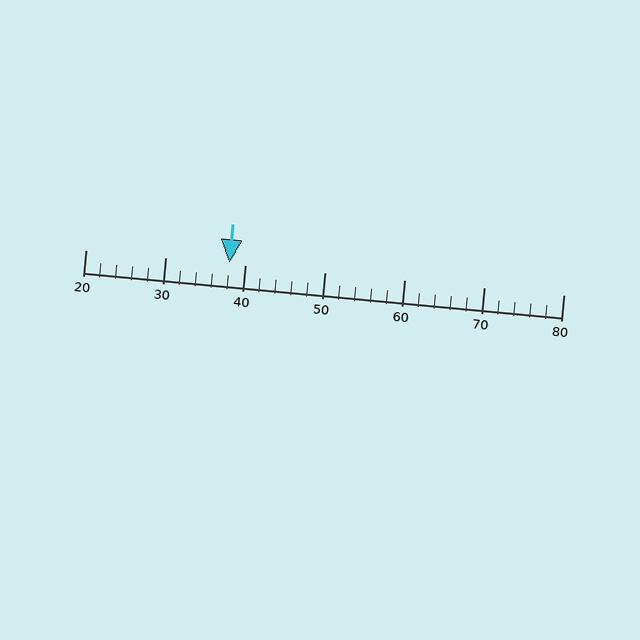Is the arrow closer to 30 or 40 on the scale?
The arrow is closer to 40.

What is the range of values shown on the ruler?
The ruler shows values from 20 to 80.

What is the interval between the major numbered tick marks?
The major tick marks are spaced 10 units apart.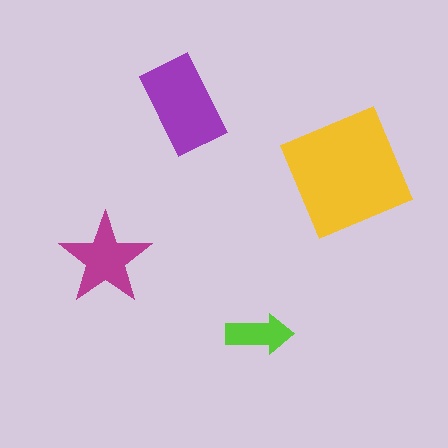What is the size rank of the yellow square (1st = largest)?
1st.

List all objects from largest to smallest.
The yellow square, the purple rectangle, the magenta star, the lime arrow.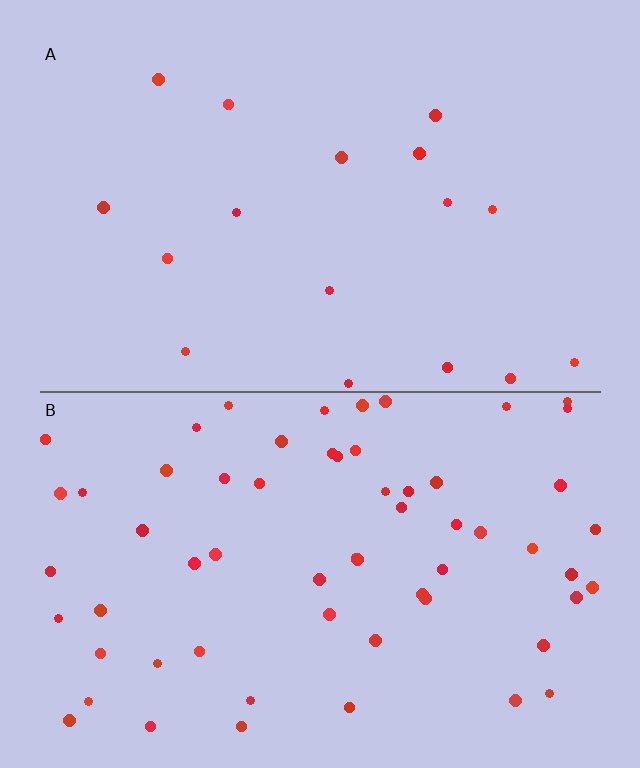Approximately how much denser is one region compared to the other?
Approximately 3.6× — region B over region A.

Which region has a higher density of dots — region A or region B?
B (the bottom).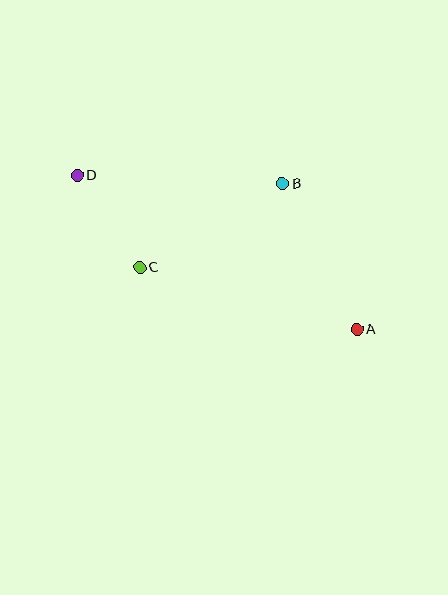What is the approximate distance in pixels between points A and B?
The distance between A and B is approximately 164 pixels.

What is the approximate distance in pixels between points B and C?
The distance between B and C is approximately 165 pixels.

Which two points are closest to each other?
Points C and D are closest to each other.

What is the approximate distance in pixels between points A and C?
The distance between A and C is approximately 226 pixels.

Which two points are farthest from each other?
Points A and D are farthest from each other.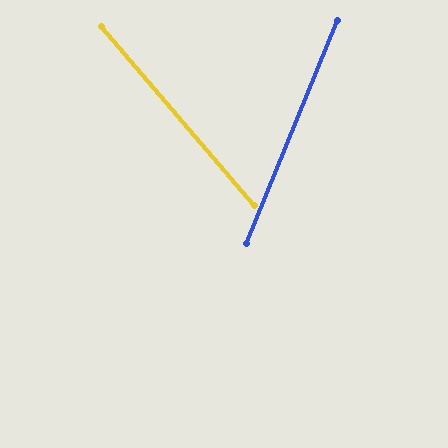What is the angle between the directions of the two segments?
Approximately 63 degrees.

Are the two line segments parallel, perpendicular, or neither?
Neither parallel nor perpendicular — they differ by about 63°.